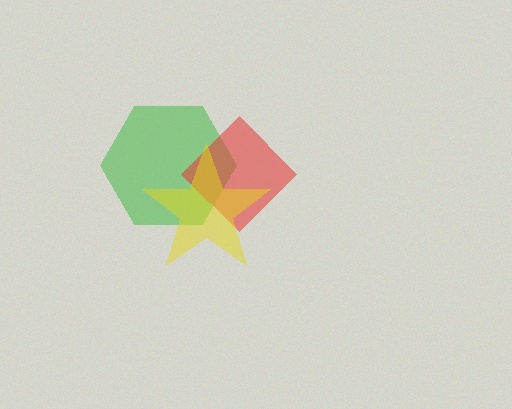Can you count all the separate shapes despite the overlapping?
Yes, there are 3 separate shapes.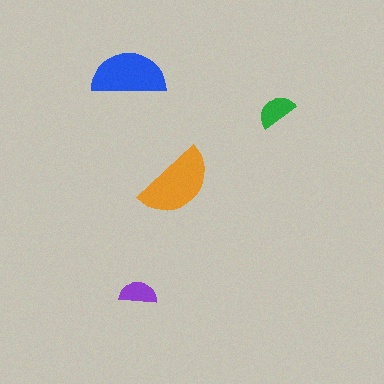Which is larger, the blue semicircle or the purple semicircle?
The blue one.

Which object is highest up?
The blue semicircle is topmost.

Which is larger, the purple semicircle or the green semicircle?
The green one.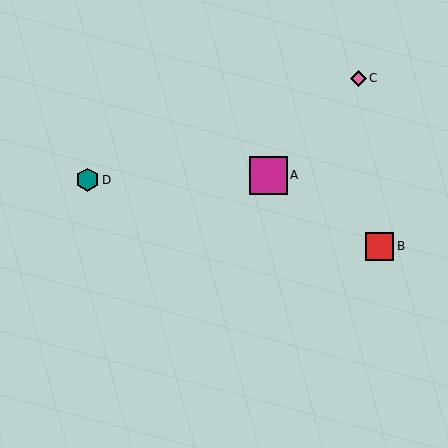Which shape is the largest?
The magenta square (labeled A) is the largest.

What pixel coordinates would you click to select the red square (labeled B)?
Click at (380, 246) to select the red square B.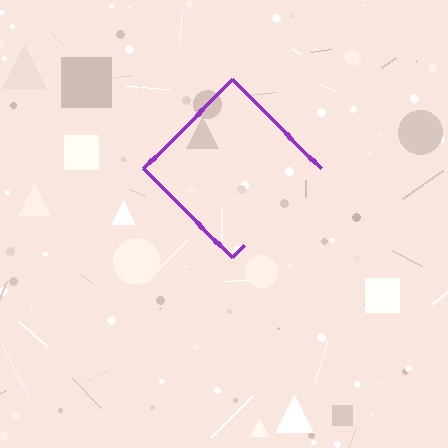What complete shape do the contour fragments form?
The contour fragments form a diamond.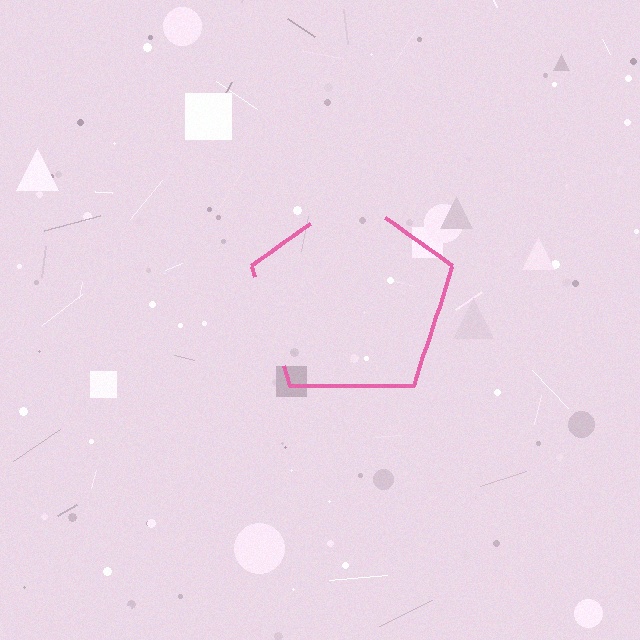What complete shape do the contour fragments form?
The contour fragments form a pentagon.